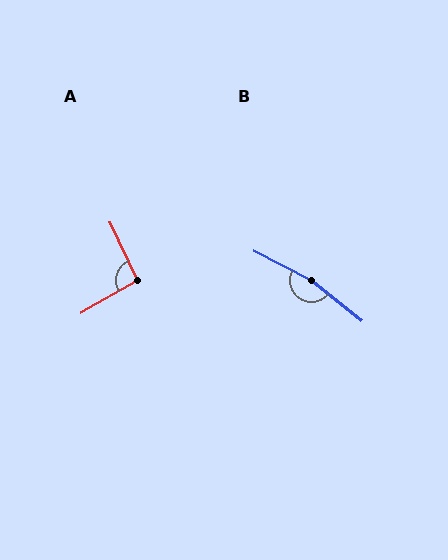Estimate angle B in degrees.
Approximately 168 degrees.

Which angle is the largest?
B, at approximately 168 degrees.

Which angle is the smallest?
A, at approximately 95 degrees.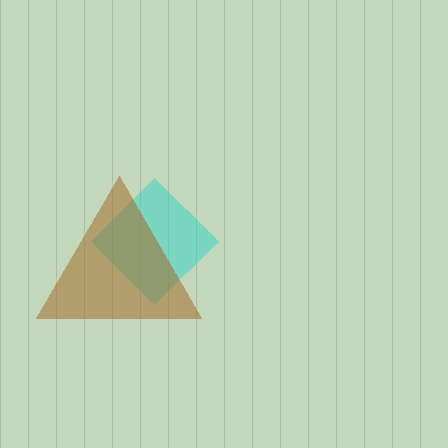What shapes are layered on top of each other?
The layered shapes are: a cyan diamond, a brown triangle.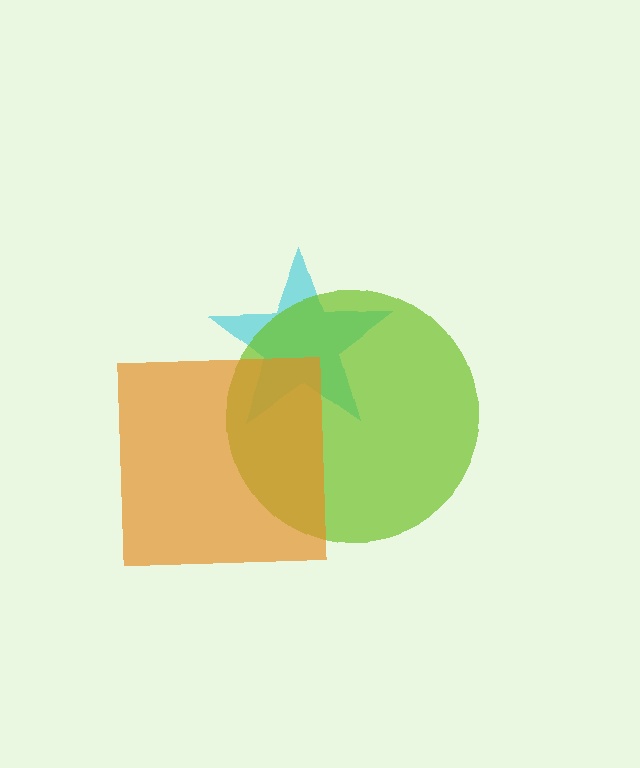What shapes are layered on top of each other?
The layered shapes are: a cyan star, a lime circle, an orange square.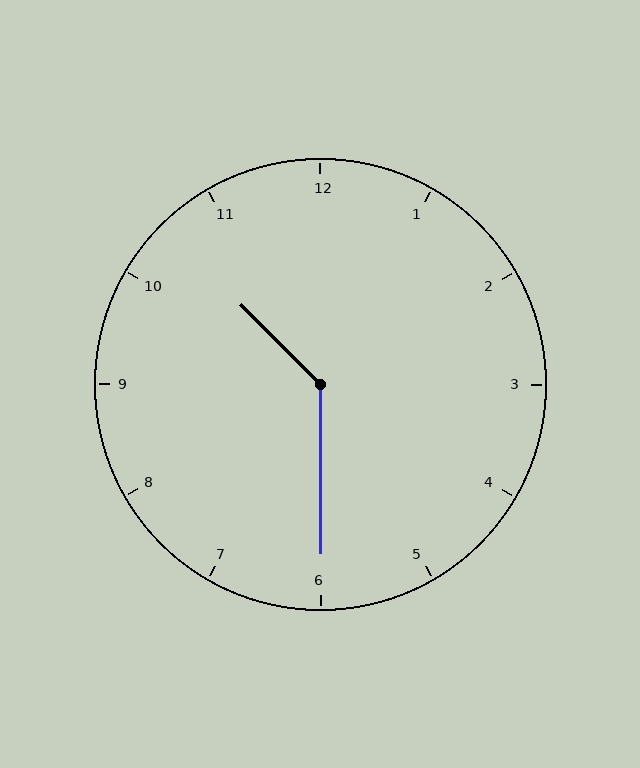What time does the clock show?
10:30.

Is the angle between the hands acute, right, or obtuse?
It is obtuse.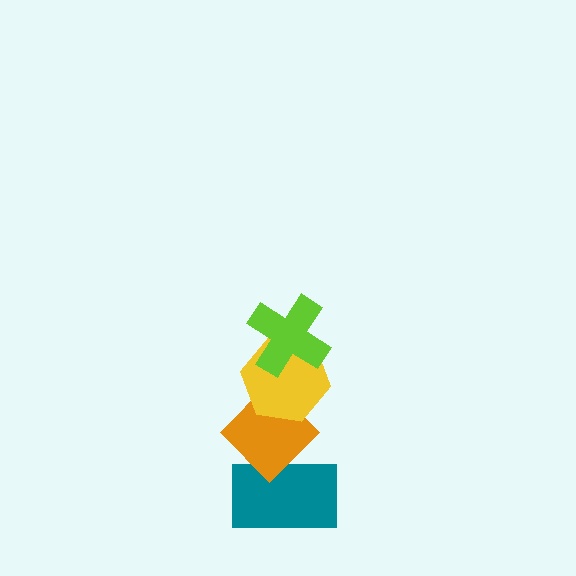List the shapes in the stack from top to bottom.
From top to bottom: the lime cross, the yellow hexagon, the orange diamond, the teal rectangle.